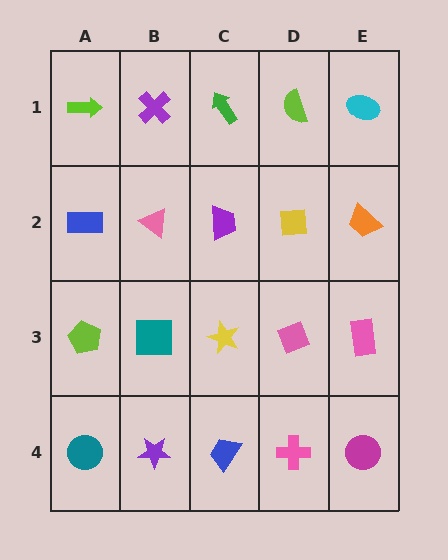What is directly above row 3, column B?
A pink triangle.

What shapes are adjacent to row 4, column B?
A teal square (row 3, column B), a teal circle (row 4, column A), a blue trapezoid (row 4, column C).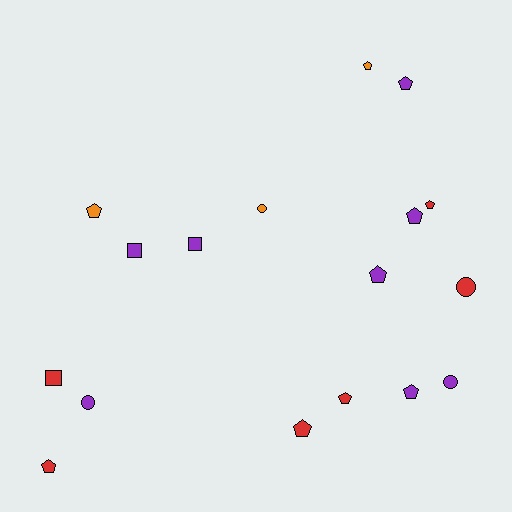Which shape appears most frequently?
Pentagon, with 10 objects.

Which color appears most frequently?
Purple, with 8 objects.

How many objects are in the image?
There are 17 objects.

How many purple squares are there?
There are 2 purple squares.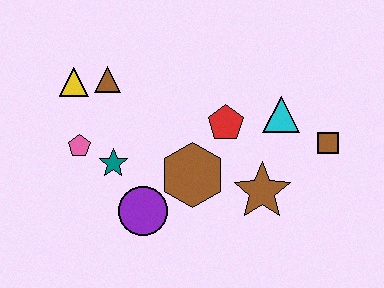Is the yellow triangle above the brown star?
Yes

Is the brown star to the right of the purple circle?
Yes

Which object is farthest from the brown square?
The yellow triangle is farthest from the brown square.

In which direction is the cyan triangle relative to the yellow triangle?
The cyan triangle is to the right of the yellow triangle.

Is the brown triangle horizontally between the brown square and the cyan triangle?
No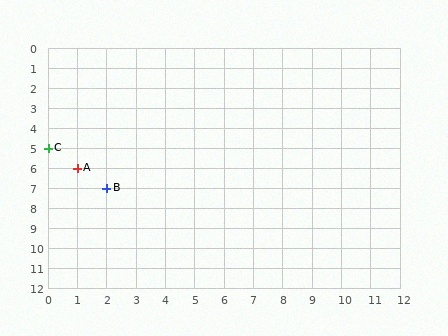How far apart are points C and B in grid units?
Points C and B are 2 columns and 2 rows apart (about 2.8 grid units diagonally).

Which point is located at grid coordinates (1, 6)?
Point A is at (1, 6).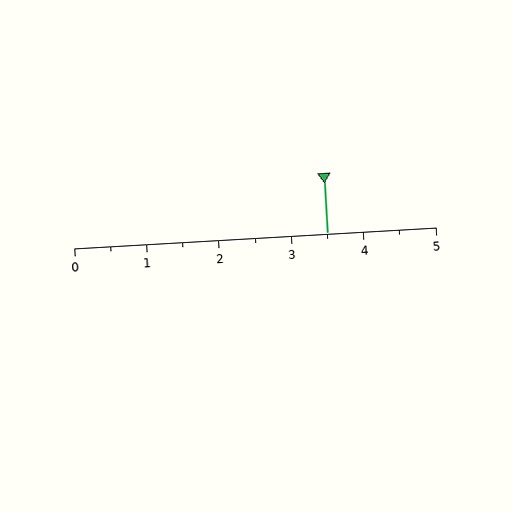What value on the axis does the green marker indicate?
The marker indicates approximately 3.5.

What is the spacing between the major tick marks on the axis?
The major ticks are spaced 1 apart.